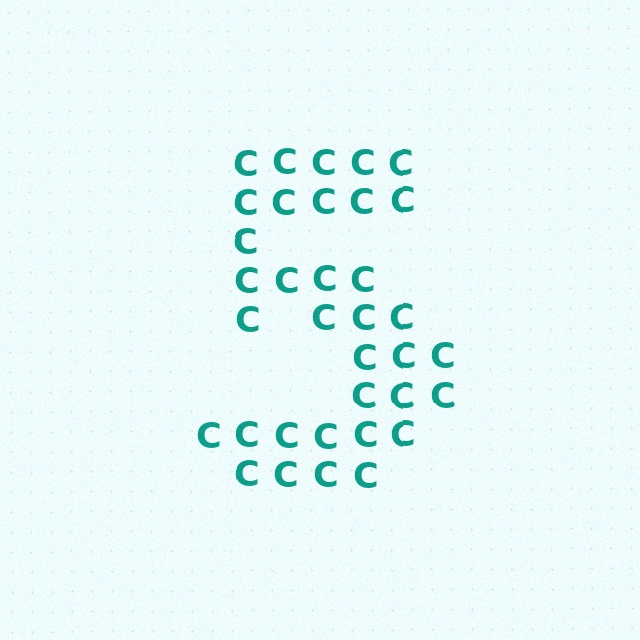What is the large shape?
The large shape is the digit 5.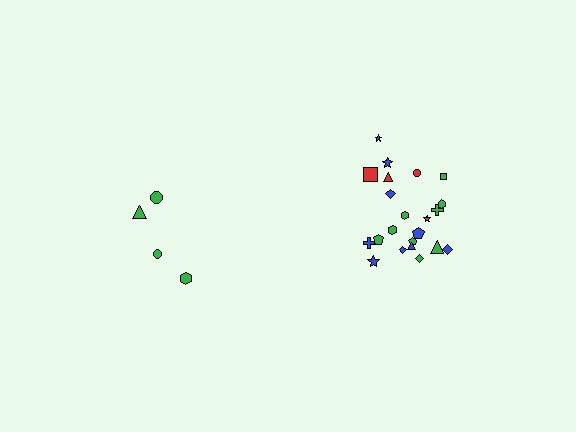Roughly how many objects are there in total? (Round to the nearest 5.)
Roughly 25 objects in total.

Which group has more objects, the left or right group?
The right group.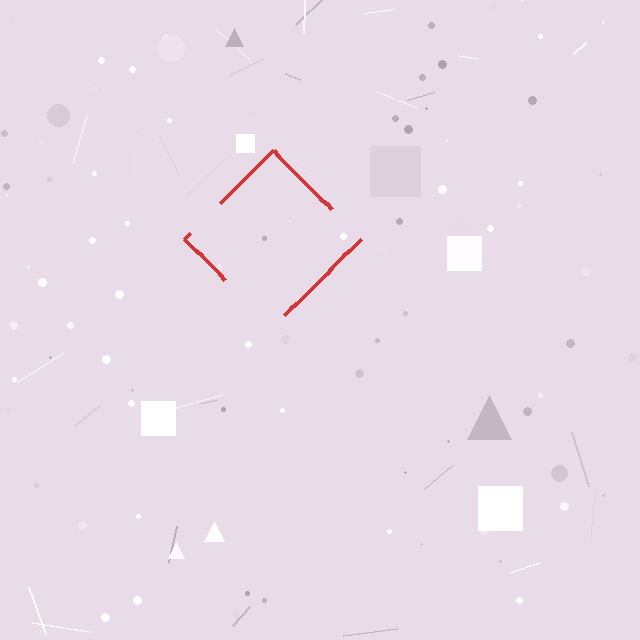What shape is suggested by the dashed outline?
The dashed outline suggests a diamond.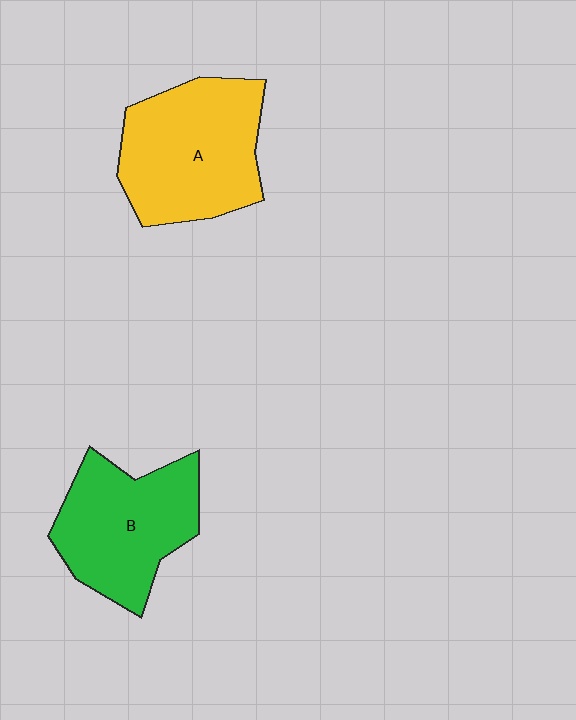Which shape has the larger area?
Shape A (yellow).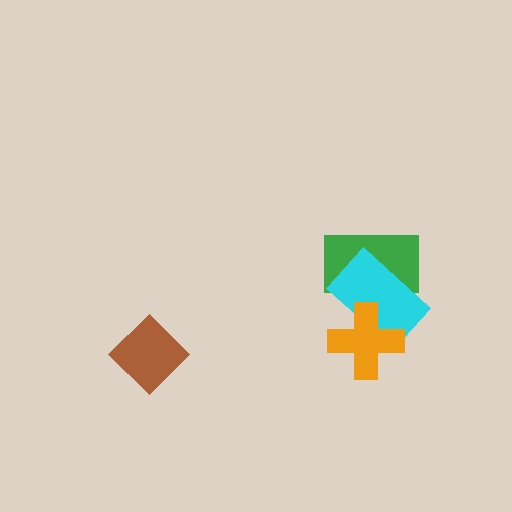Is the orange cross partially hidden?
No, no other shape covers it.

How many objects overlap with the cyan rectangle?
2 objects overlap with the cyan rectangle.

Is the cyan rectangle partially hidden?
Yes, it is partially covered by another shape.